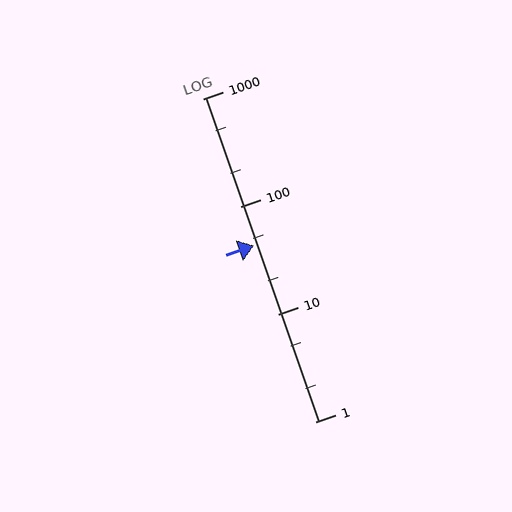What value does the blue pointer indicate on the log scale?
The pointer indicates approximately 43.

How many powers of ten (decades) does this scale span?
The scale spans 3 decades, from 1 to 1000.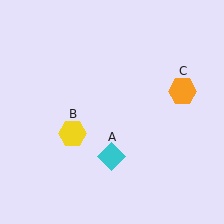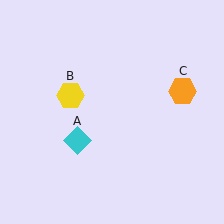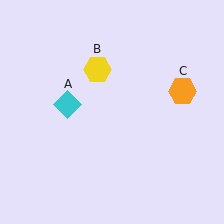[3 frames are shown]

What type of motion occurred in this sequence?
The cyan diamond (object A), yellow hexagon (object B) rotated clockwise around the center of the scene.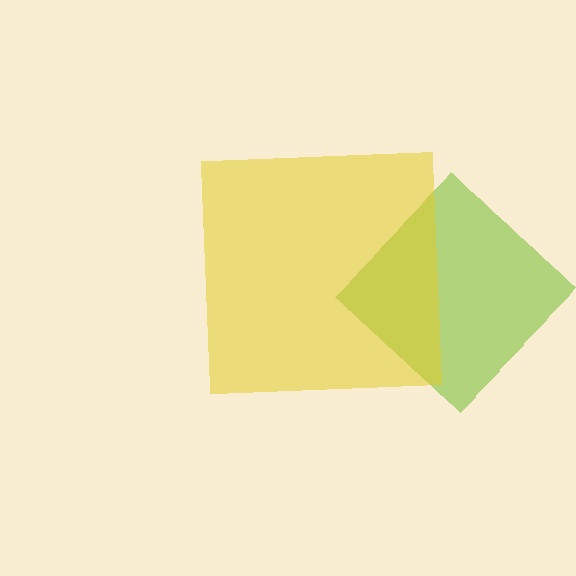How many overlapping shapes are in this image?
There are 2 overlapping shapes in the image.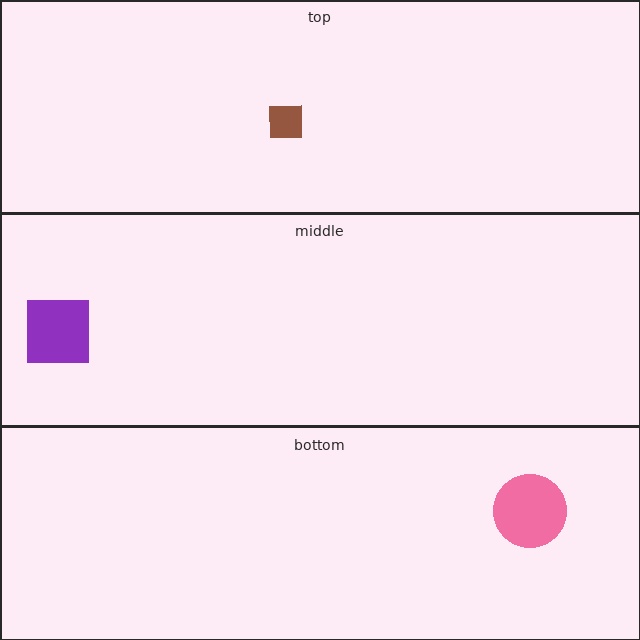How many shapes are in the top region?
1.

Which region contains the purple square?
The middle region.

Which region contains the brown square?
The top region.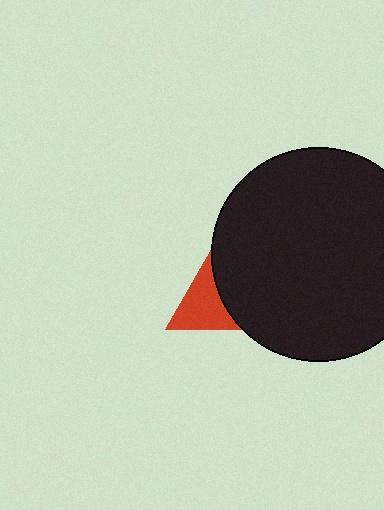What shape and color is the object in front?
The object in front is a black circle.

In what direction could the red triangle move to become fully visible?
The red triangle could move left. That would shift it out from behind the black circle entirely.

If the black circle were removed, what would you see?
You would see the complete red triangle.